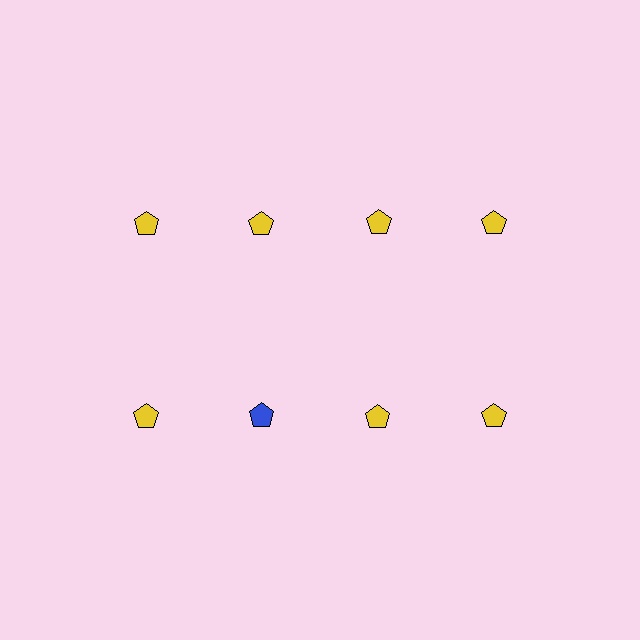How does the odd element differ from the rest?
It has a different color: blue instead of yellow.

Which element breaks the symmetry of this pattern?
The blue pentagon in the second row, second from left column breaks the symmetry. All other shapes are yellow pentagons.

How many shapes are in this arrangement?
There are 8 shapes arranged in a grid pattern.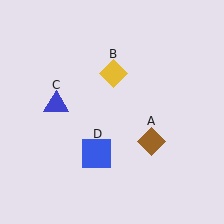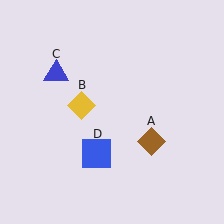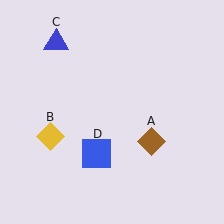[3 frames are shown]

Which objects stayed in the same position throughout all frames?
Brown diamond (object A) and blue square (object D) remained stationary.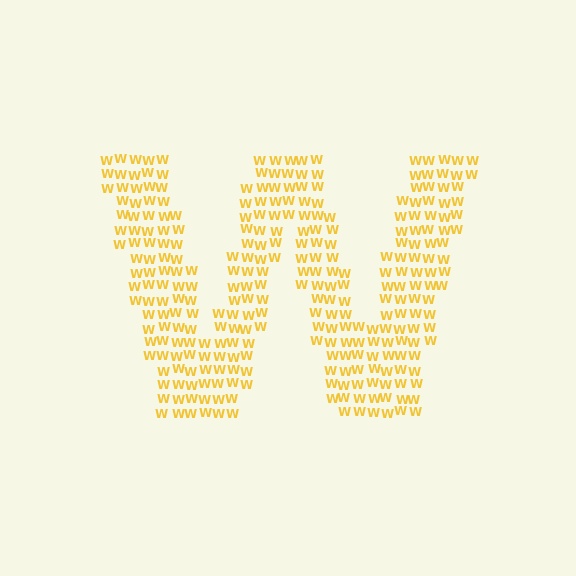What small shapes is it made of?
It is made of small letter W's.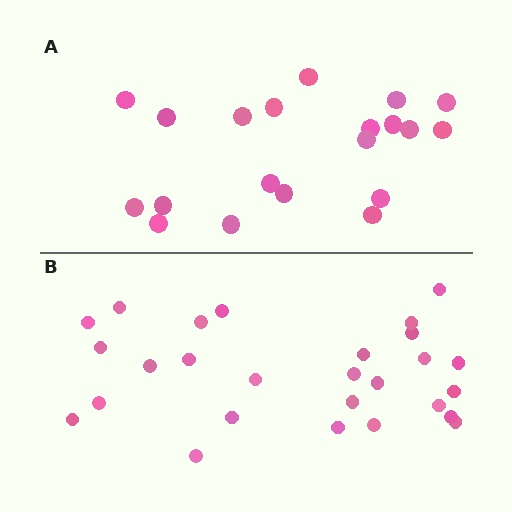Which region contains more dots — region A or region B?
Region B (the bottom region) has more dots.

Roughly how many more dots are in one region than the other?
Region B has roughly 8 or so more dots than region A.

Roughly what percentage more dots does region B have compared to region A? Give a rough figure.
About 35% more.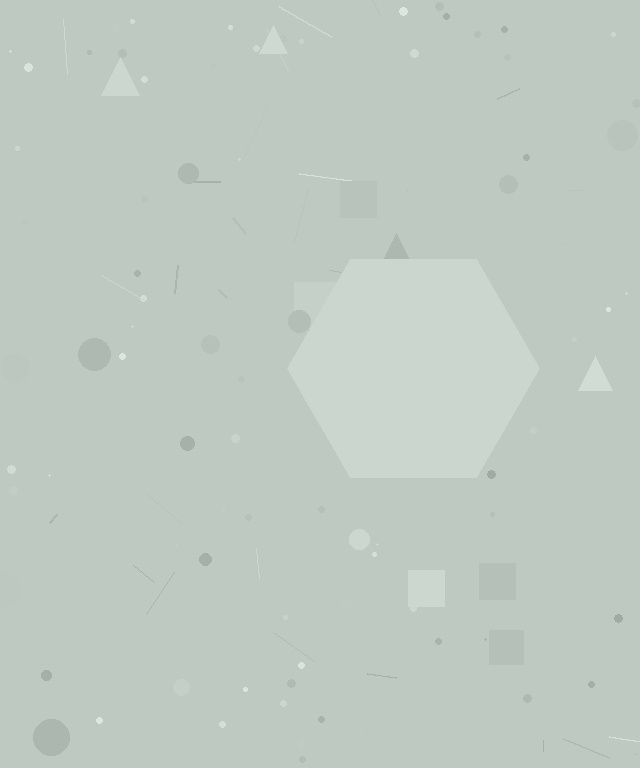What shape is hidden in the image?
A hexagon is hidden in the image.